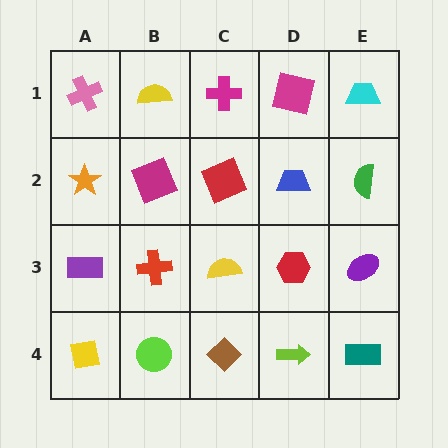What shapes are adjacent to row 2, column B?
A yellow semicircle (row 1, column B), a red cross (row 3, column B), an orange star (row 2, column A), a red square (row 2, column C).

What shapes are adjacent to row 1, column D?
A blue trapezoid (row 2, column D), a magenta cross (row 1, column C), a cyan trapezoid (row 1, column E).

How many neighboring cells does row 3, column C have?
4.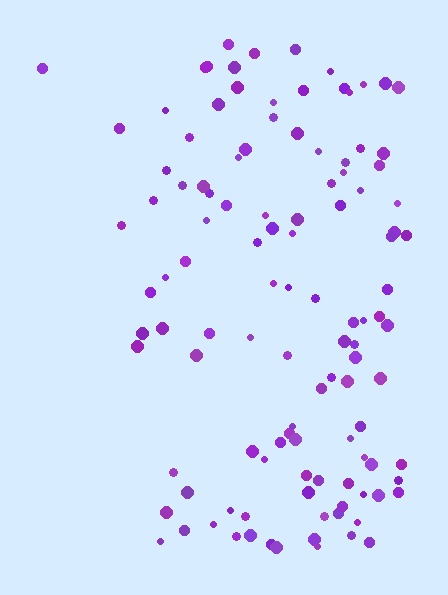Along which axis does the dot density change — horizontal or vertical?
Horizontal.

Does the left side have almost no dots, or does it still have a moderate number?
Still a moderate number, just noticeably fewer than the right.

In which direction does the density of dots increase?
From left to right, with the right side densest.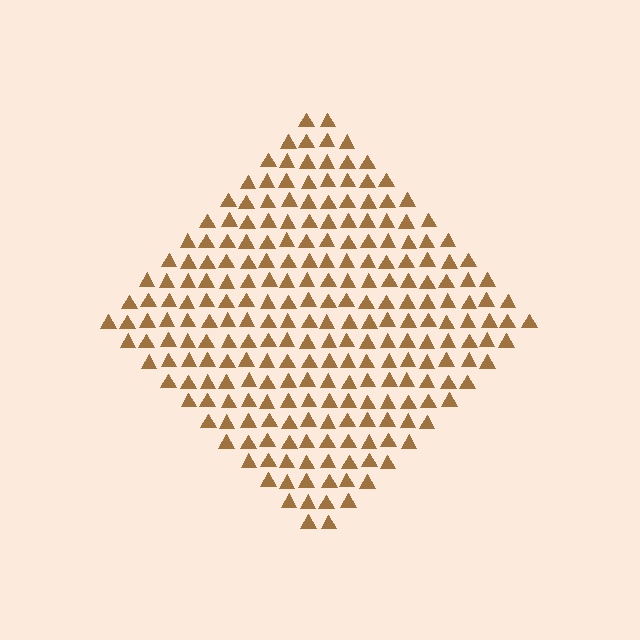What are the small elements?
The small elements are triangles.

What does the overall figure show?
The overall figure shows a diamond.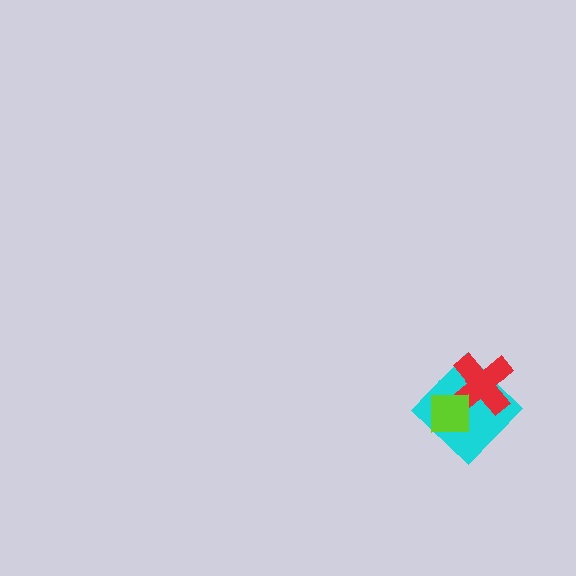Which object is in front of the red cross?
The lime square is in front of the red cross.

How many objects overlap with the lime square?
2 objects overlap with the lime square.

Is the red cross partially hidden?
Yes, it is partially covered by another shape.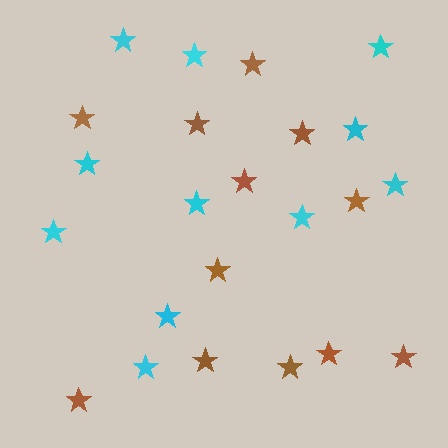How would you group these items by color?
There are 2 groups: one group of brown stars (12) and one group of cyan stars (11).